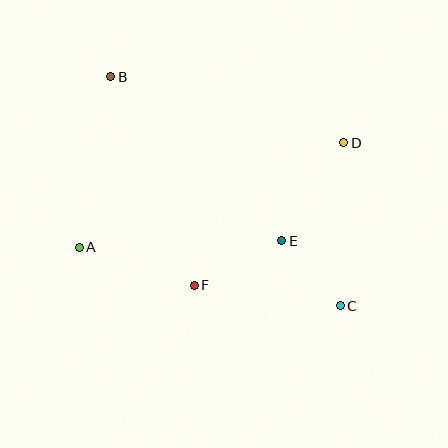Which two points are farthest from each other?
Points B and C are farthest from each other.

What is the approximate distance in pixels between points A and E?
The distance between A and E is approximately 203 pixels.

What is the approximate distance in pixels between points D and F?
The distance between D and F is approximately 207 pixels.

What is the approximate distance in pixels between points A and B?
The distance between A and B is approximately 174 pixels.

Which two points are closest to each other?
Points C and E are closest to each other.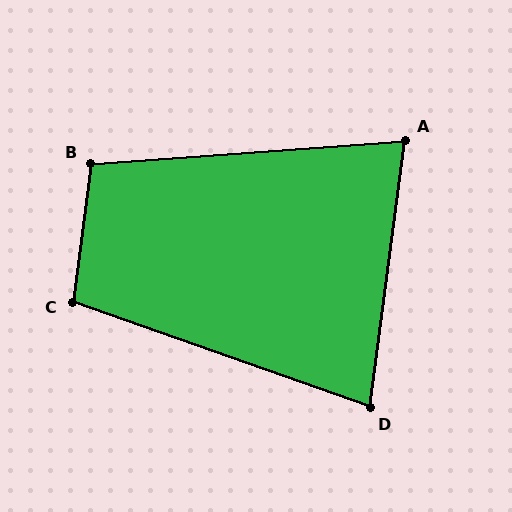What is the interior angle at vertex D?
Approximately 78 degrees (acute).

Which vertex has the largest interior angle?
C, at approximately 102 degrees.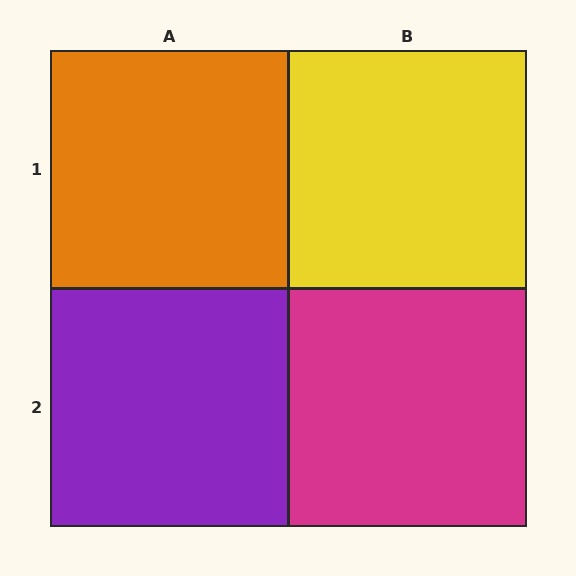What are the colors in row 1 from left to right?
Orange, yellow.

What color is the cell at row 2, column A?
Purple.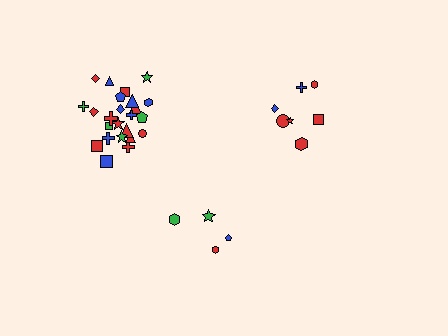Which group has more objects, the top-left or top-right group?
The top-left group.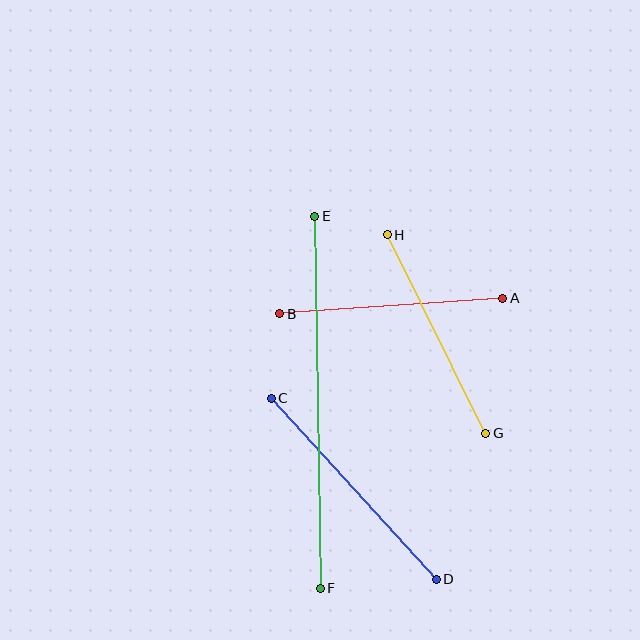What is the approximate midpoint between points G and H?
The midpoint is at approximately (437, 334) pixels.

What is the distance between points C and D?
The distance is approximately 245 pixels.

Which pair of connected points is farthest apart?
Points E and F are farthest apart.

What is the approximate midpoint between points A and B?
The midpoint is at approximately (391, 306) pixels.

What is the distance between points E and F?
The distance is approximately 372 pixels.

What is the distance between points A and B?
The distance is approximately 224 pixels.